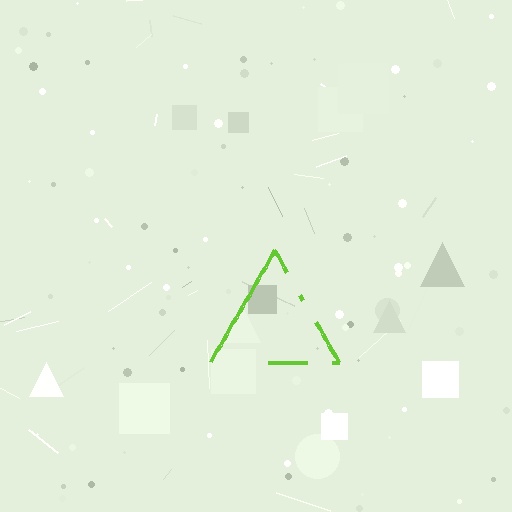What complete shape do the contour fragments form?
The contour fragments form a triangle.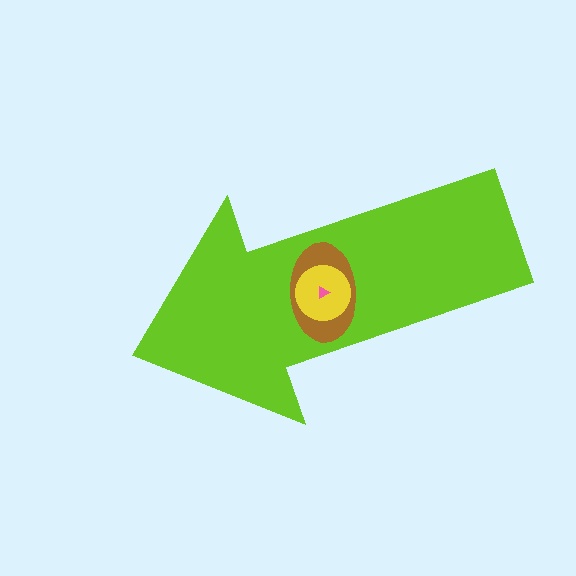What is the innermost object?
The pink triangle.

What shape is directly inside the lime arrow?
The brown ellipse.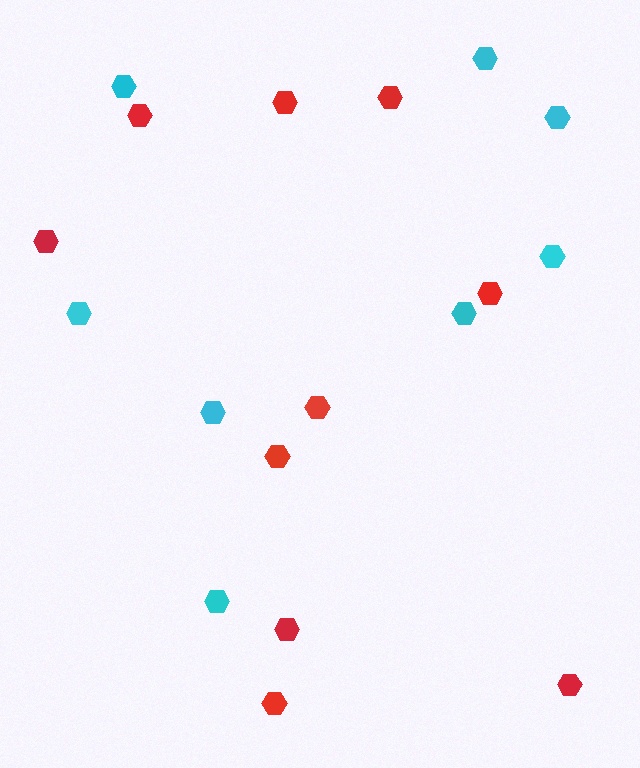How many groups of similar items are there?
There are 2 groups: one group of red hexagons (10) and one group of cyan hexagons (8).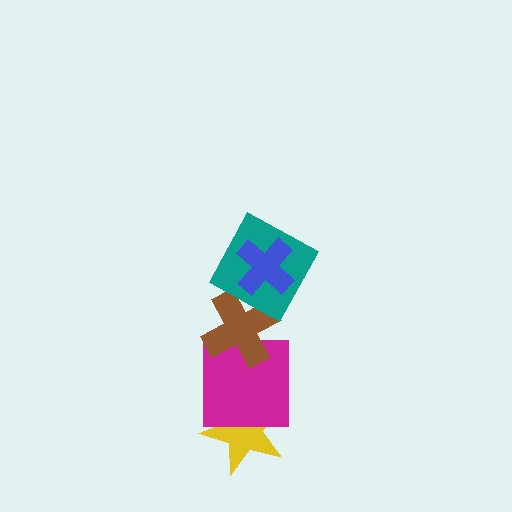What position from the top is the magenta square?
The magenta square is 4th from the top.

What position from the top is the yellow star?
The yellow star is 5th from the top.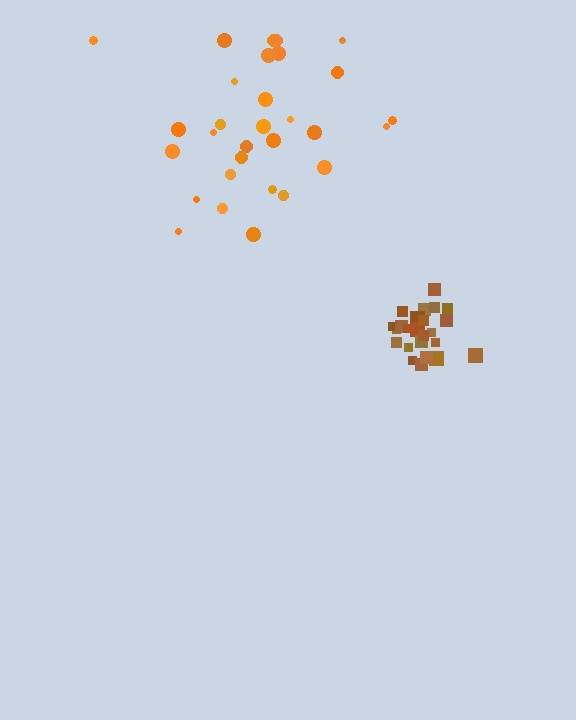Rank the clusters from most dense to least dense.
brown, orange.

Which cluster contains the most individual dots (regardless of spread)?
Orange (31).